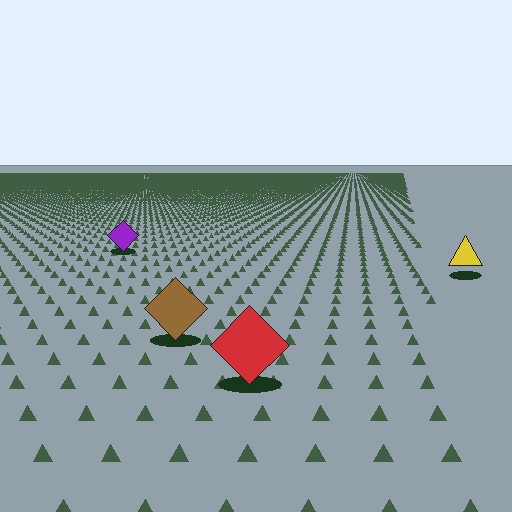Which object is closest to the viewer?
The red diamond is closest. The texture marks near it are larger and more spread out.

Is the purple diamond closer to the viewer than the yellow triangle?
No. The yellow triangle is closer — you can tell from the texture gradient: the ground texture is coarser near it.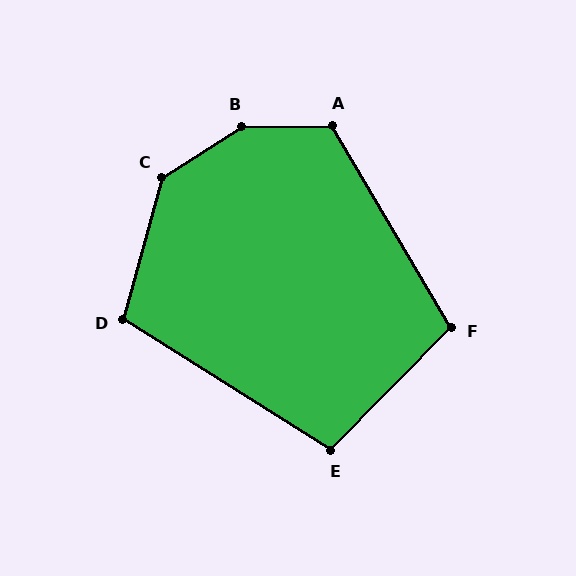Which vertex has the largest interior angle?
B, at approximately 148 degrees.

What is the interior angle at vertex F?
Approximately 105 degrees (obtuse).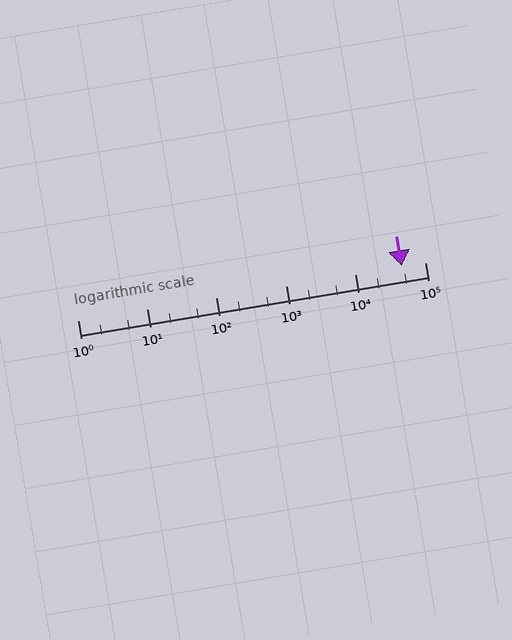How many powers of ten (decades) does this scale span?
The scale spans 5 decades, from 1 to 100000.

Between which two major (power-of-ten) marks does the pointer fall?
The pointer is between 10000 and 100000.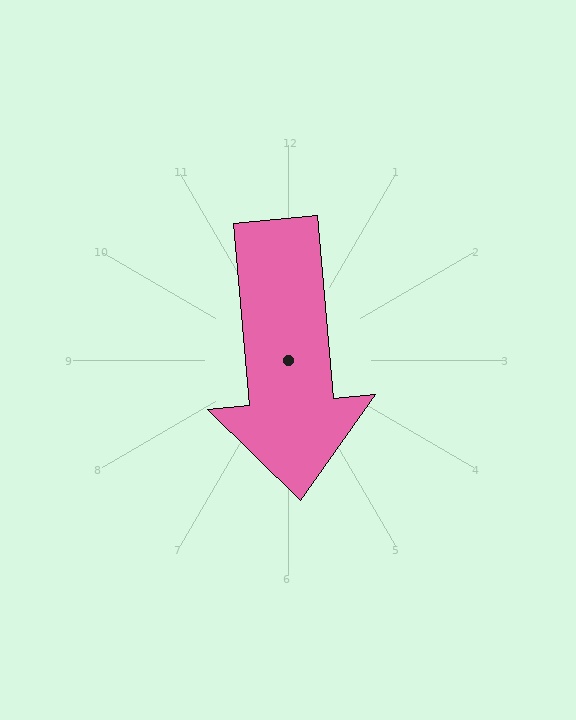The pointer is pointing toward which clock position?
Roughly 6 o'clock.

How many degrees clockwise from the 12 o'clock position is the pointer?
Approximately 175 degrees.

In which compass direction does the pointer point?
South.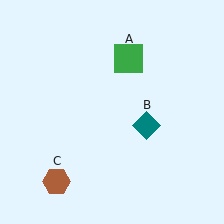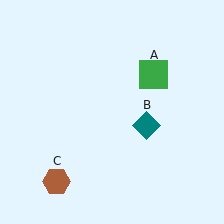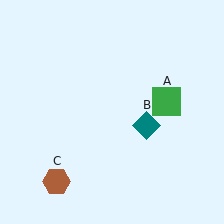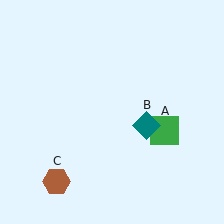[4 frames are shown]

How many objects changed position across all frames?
1 object changed position: green square (object A).